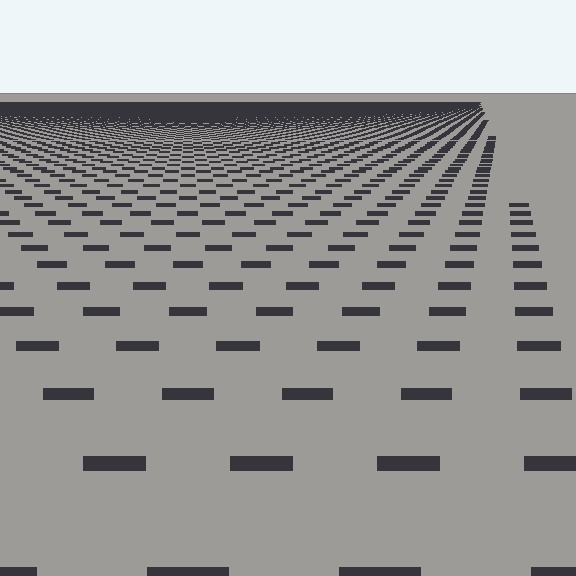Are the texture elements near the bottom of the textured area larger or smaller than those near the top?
Larger. Near the bottom, elements are closer to the viewer and appear at a bigger on-screen size.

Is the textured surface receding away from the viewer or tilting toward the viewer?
The surface is receding away from the viewer. Texture elements get smaller and denser toward the top.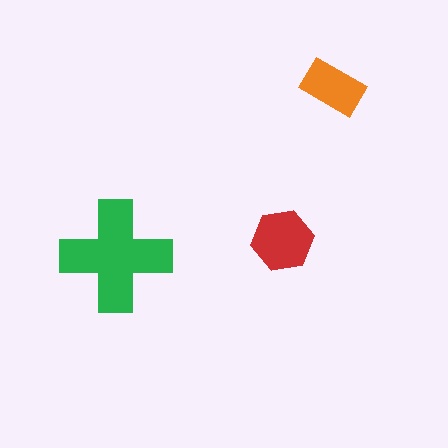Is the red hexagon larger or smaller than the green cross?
Smaller.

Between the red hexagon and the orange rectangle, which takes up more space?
The red hexagon.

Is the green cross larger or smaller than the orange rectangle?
Larger.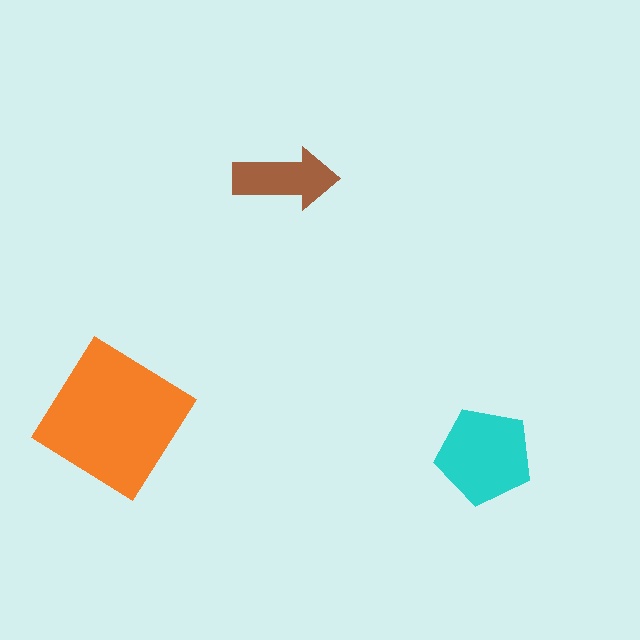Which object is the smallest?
The brown arrow.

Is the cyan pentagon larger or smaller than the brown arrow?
Larger.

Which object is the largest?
The orange diamond.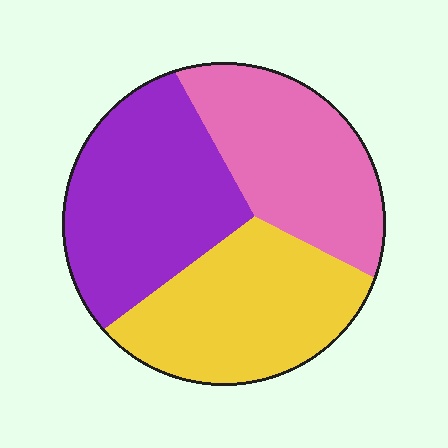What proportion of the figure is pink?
Pink covers 31% of the figure.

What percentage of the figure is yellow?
Yellow covers 33% of the figure.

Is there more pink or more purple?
Purple.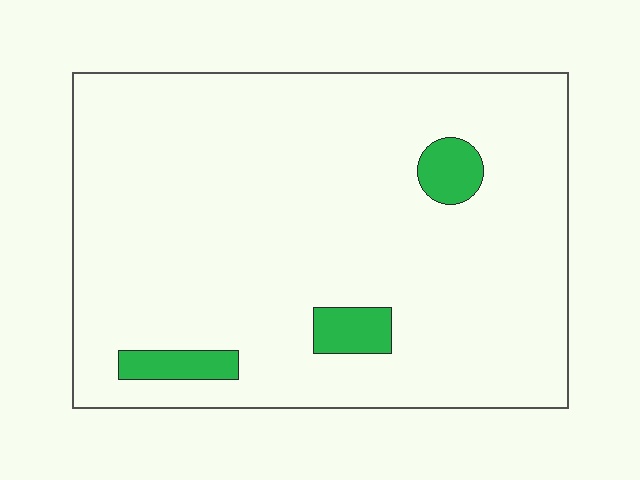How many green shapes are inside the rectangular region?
3.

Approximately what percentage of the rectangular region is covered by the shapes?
Approximately 5%.